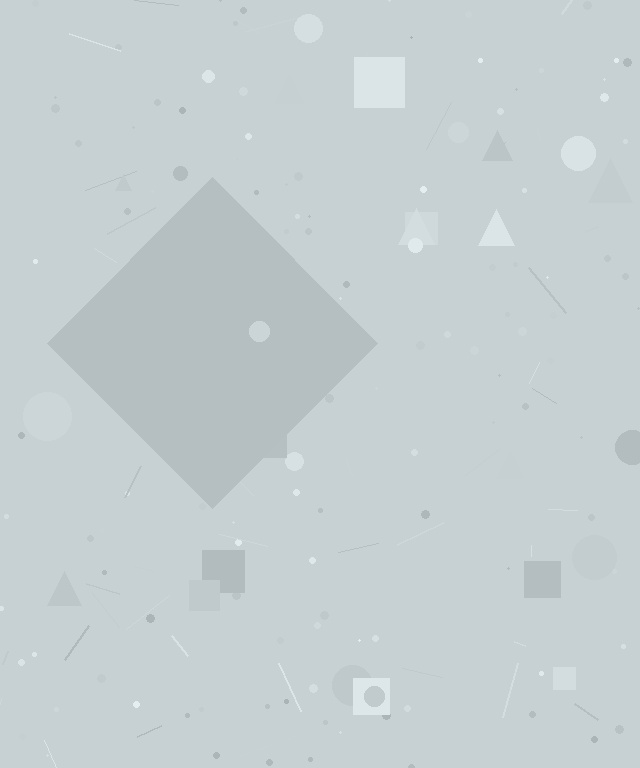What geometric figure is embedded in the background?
A diamond is embedded in the background.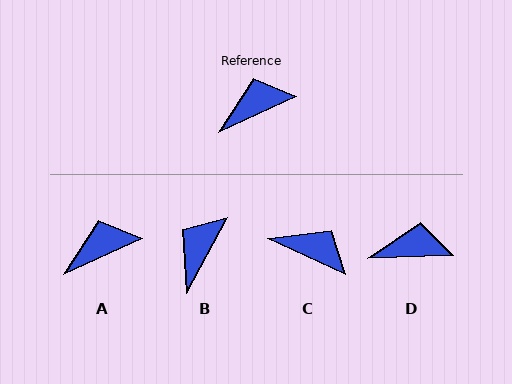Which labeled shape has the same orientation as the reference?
A.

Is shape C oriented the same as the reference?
No, it is off by about 49 degrees.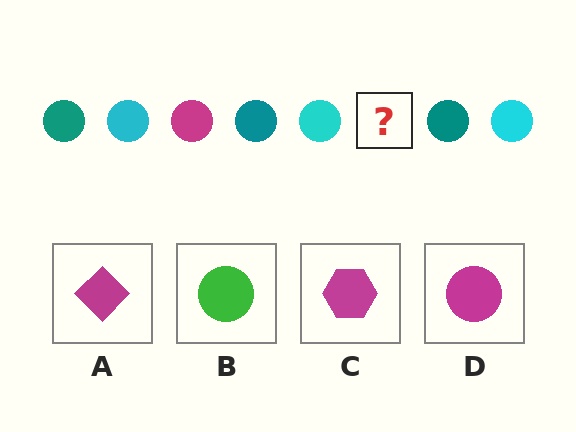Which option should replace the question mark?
Option D.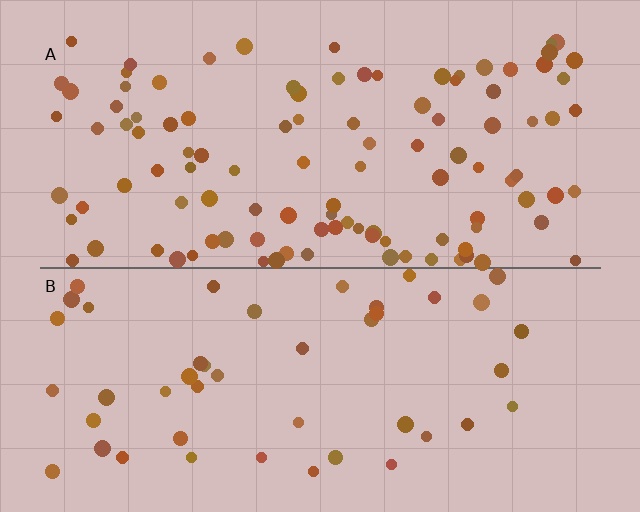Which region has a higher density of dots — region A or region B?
A (the top).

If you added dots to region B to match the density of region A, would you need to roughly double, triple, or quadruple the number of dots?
Approximately double.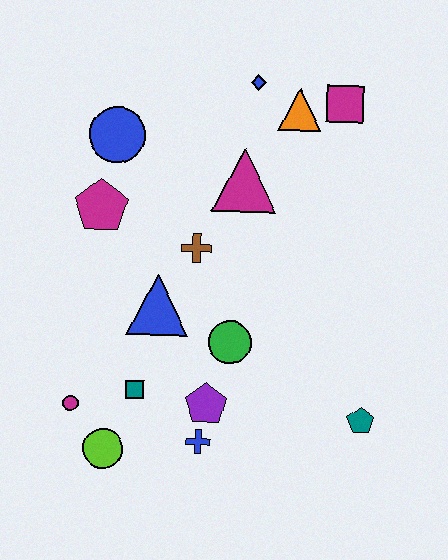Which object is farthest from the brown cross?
The teal pentagon is farthest from the brown cross.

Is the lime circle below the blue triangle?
Yes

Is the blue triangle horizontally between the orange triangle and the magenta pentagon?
Yes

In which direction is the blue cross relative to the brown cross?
The blue cross is below the brown cross.